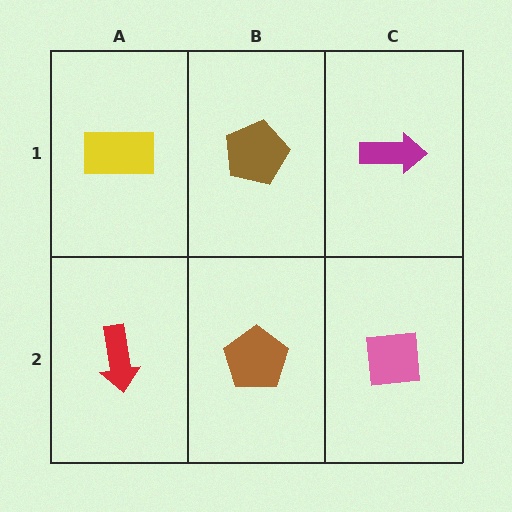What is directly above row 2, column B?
A brown pentagon.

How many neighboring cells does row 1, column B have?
3.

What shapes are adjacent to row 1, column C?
A pink square (row 2, column C), a brown pentagon (row 1, column B).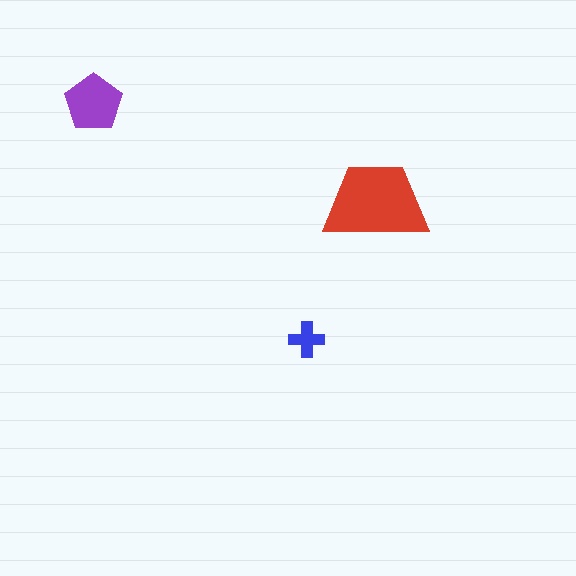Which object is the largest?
The red trapezoid.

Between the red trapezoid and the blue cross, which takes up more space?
The red trapezoid.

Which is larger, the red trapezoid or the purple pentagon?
The red trapezoid.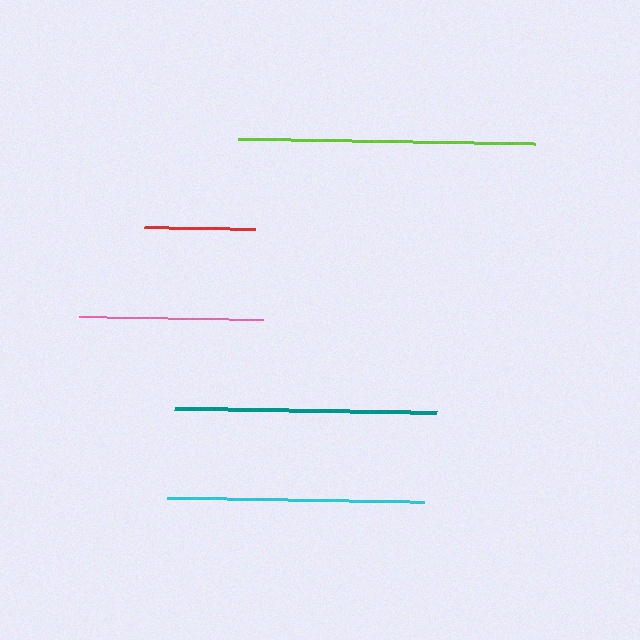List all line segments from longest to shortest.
From longest to shortest: lime, teal, cyan, pink, red.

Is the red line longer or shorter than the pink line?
The pink line is longer than the red line.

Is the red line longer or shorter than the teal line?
The teal line is longer than the red line.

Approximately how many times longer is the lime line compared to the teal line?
The lime line is approximately 1.1 times the length of the teal line.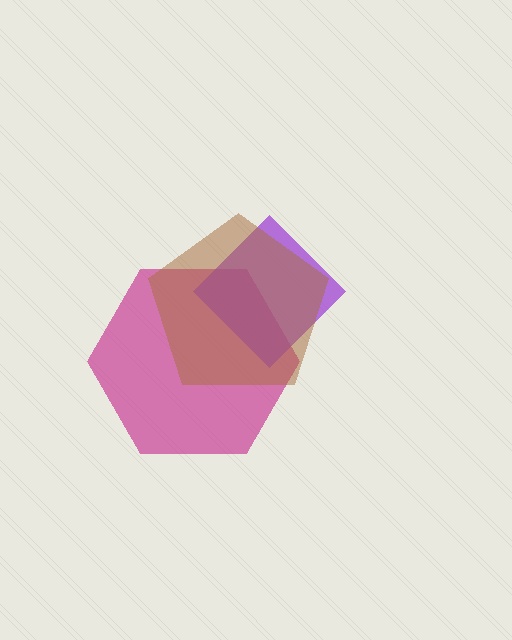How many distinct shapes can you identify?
There are 3 distinct shapes: a magenta hexagon, a purple diamond, a brown pentagon.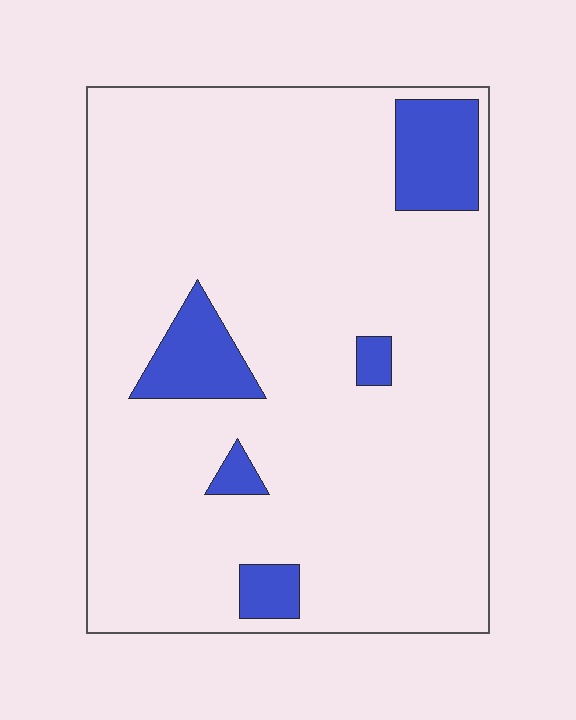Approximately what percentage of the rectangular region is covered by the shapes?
Approximately 10%.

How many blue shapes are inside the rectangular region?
5.